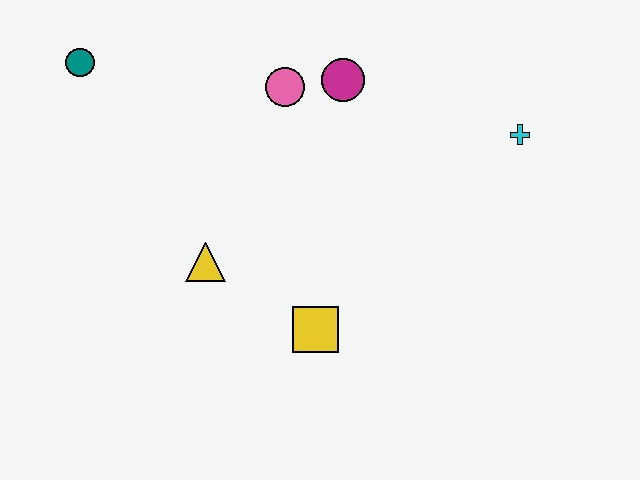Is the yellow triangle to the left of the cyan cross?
Yes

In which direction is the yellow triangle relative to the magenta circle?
The yellow triangle is below the magenta circle.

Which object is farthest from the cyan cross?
The teal circle is farthest from the cyan cross.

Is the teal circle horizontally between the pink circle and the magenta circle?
No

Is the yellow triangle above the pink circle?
No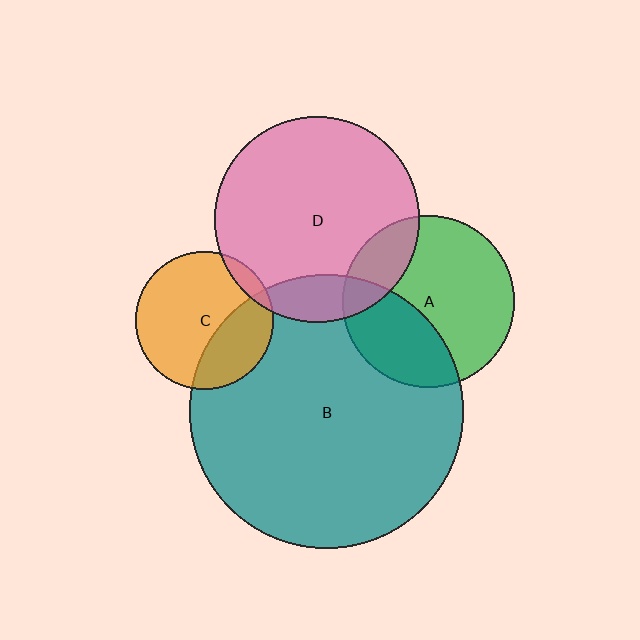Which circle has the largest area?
Circle B (teal).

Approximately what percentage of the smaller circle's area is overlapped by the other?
Approximately 15%.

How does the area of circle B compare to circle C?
Approximately 4.0 times.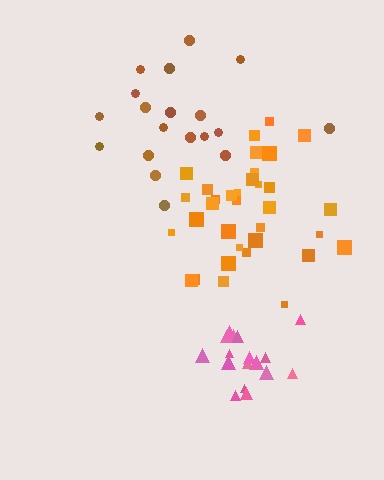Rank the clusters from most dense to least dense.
pink, orange, brown.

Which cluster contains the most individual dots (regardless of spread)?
Orange (34).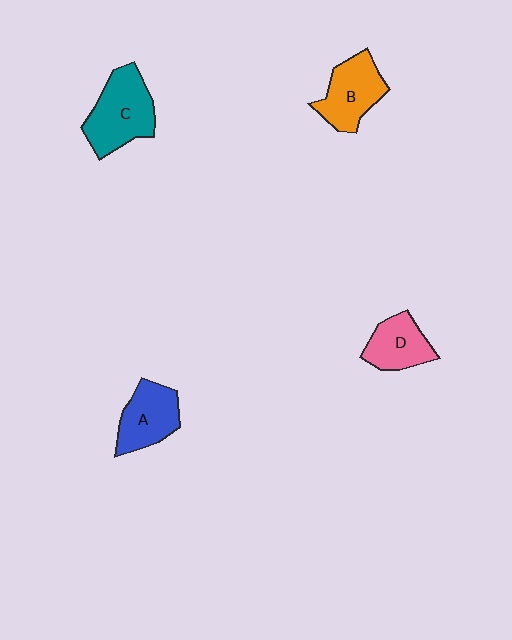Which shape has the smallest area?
Shape D (pink).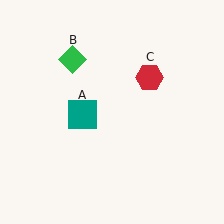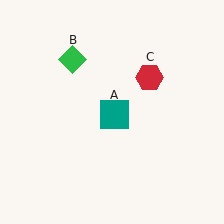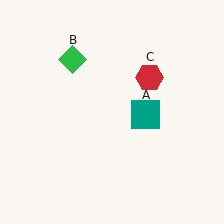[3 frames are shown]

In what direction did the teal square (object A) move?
The teal square (object A) moved right.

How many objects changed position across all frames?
1 object changed position: teal square (object A).